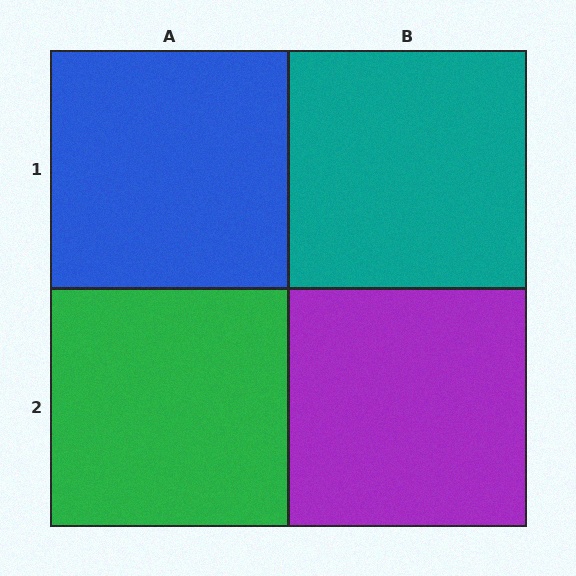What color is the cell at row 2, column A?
Green.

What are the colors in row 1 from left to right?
Blue, teal.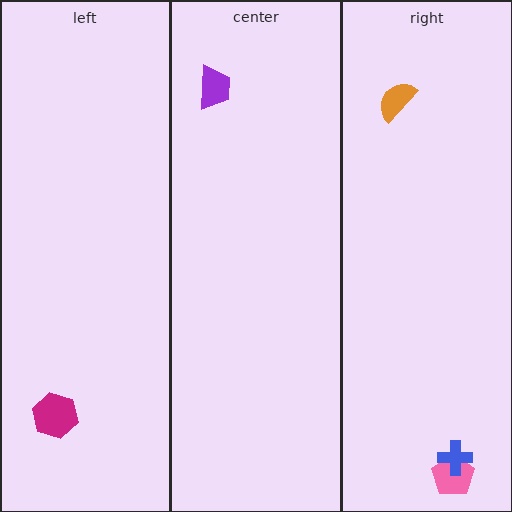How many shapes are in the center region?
1.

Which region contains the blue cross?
The right region.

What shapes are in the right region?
The pink pentagon, the orange semicircle, the blue cross.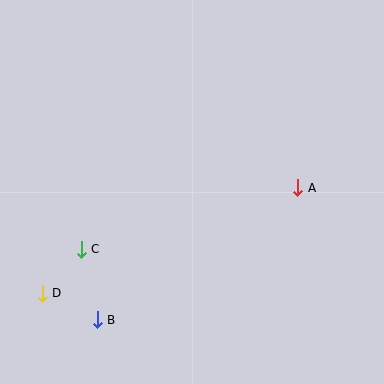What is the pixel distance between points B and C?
The distance between B and C is 72 pixels.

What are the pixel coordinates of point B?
Point B is at (97, 320).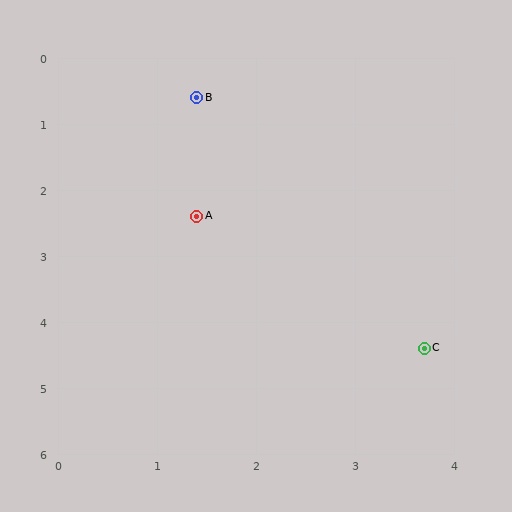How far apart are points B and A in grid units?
Points B and A are about 1.8 grid units apart.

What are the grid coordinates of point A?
Point A is at approximately (1.4, 2.4).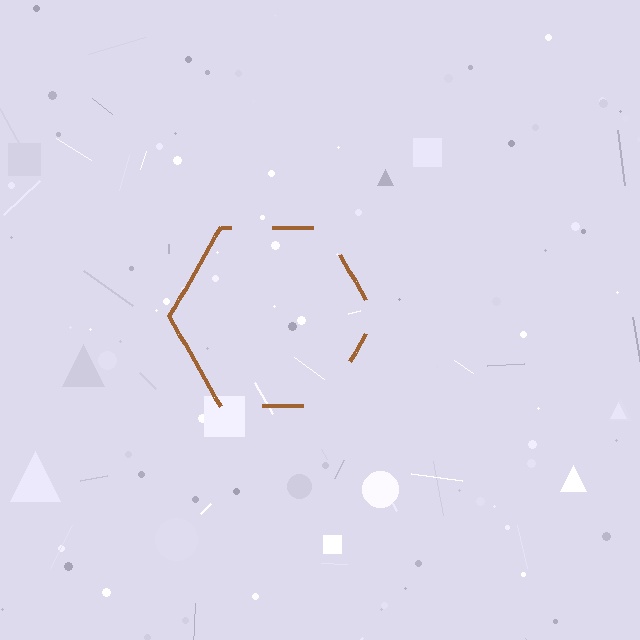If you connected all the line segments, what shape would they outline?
They would outline a hexagon.